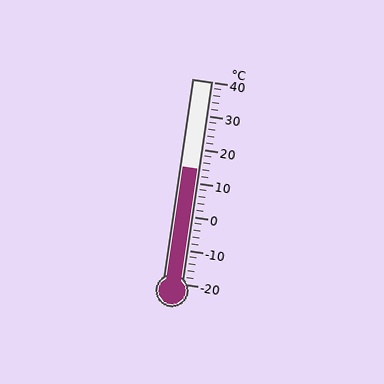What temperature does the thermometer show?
The thermometer shows approximately 14°C.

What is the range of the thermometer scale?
The thermometer scale ranges from -20°C to 40°C.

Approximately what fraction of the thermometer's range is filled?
The thermometer is filled to approximately 55% of its range.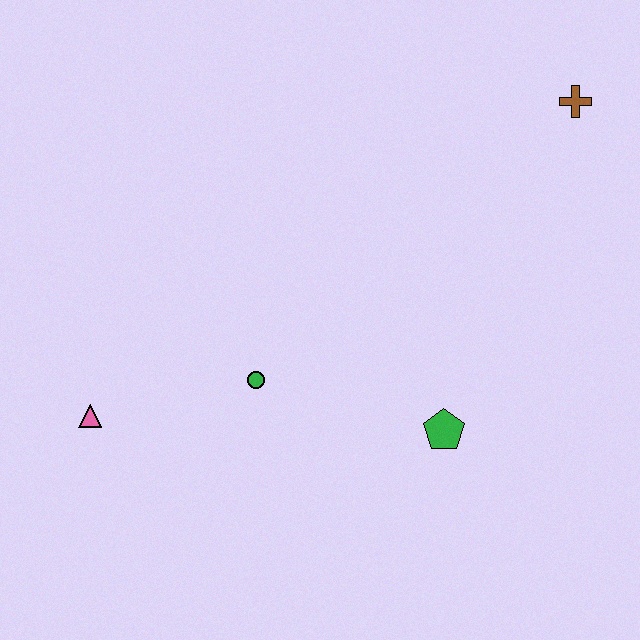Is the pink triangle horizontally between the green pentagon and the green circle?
No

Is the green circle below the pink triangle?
No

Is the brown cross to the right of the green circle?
Yes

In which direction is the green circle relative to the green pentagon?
The green circle is to the left of the green pentagon.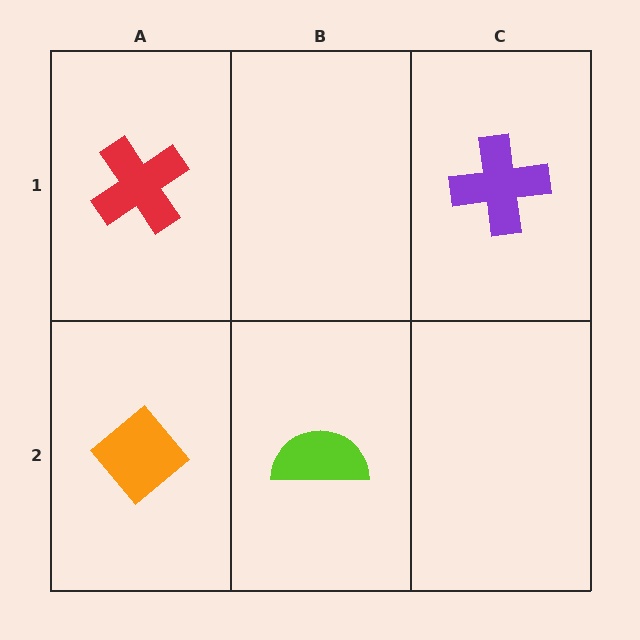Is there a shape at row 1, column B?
No, that cell is empty.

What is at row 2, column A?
An orange diamond.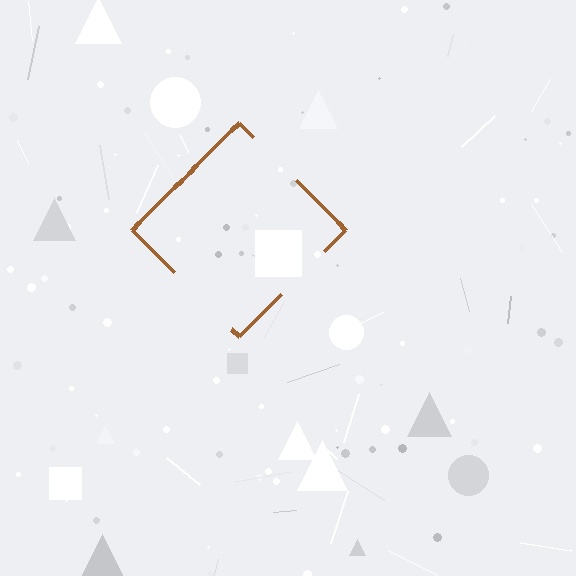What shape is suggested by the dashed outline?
The dashed outline suggests a diamond.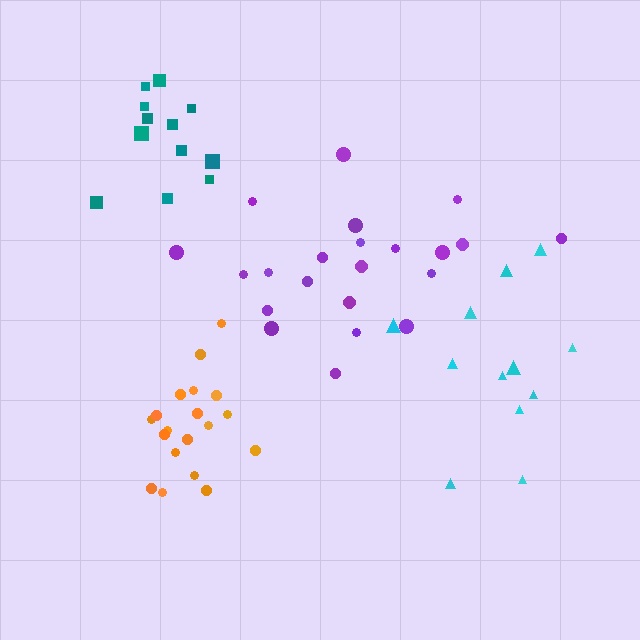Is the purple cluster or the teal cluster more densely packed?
Teal.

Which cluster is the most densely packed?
Orange.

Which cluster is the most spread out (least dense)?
Cyan.